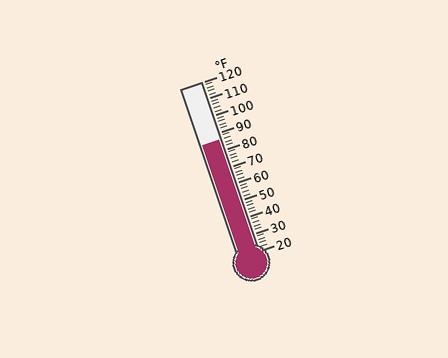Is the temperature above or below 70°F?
The temperature is above 70°F.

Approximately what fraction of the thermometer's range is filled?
The thermometer is filled to approximately 65% of its range.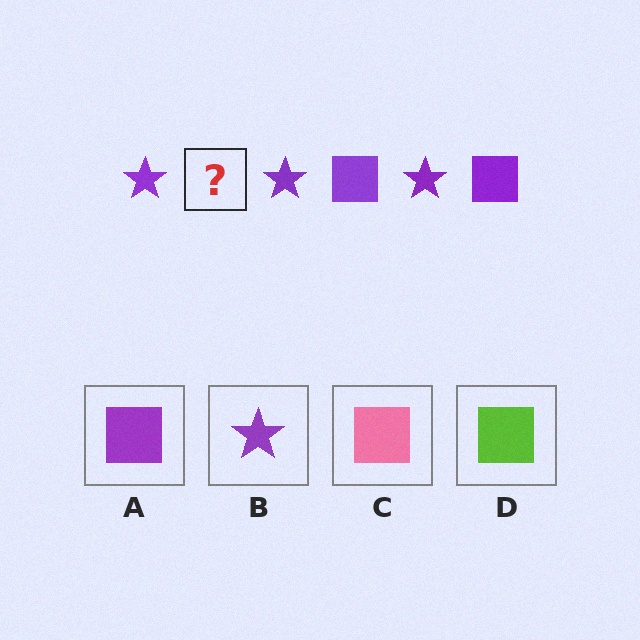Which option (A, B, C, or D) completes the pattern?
A.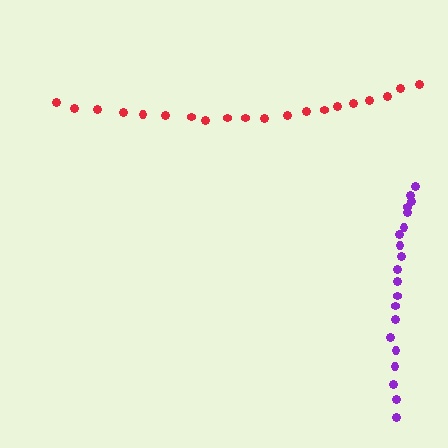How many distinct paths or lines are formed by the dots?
There are 2 distinct paths.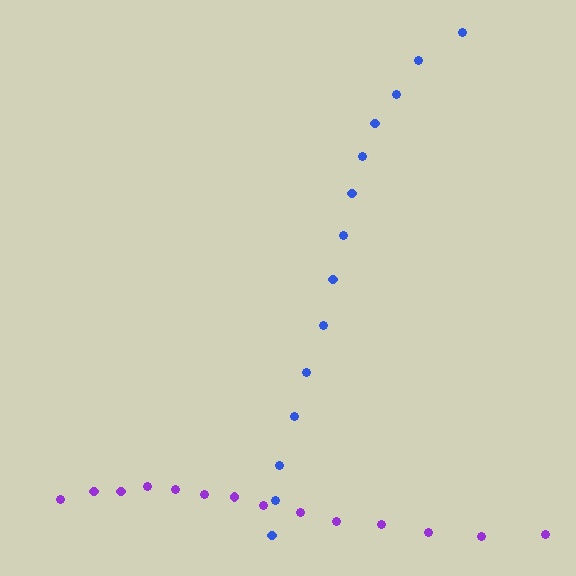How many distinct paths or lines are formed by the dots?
There are 2 distinct paths.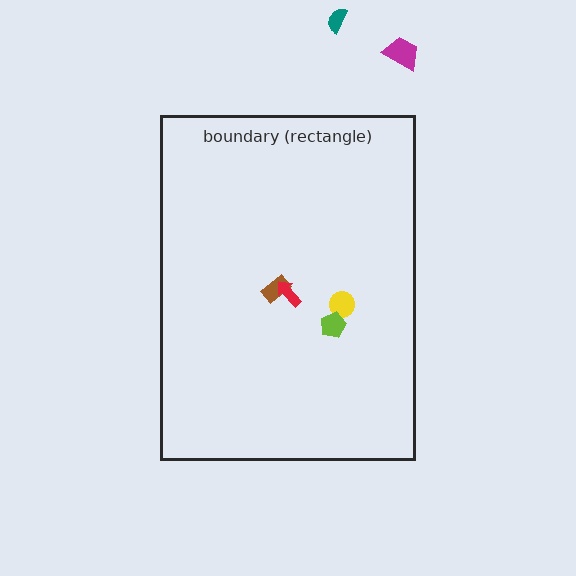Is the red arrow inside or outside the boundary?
Inside.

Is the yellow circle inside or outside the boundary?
Inside.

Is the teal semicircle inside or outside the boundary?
Outside.